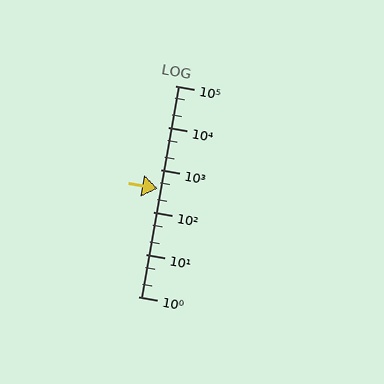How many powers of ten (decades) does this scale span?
The scale spans 5 decades, from 1 to 100000.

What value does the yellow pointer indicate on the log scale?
The pointer indicates approximately 370.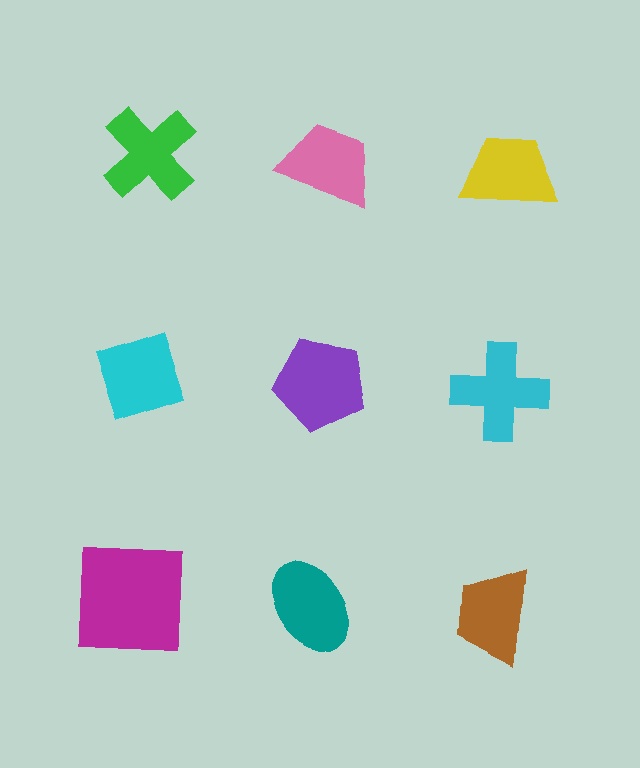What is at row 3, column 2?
A teal ellipse.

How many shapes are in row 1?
3 shapes.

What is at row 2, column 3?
A cyan cross.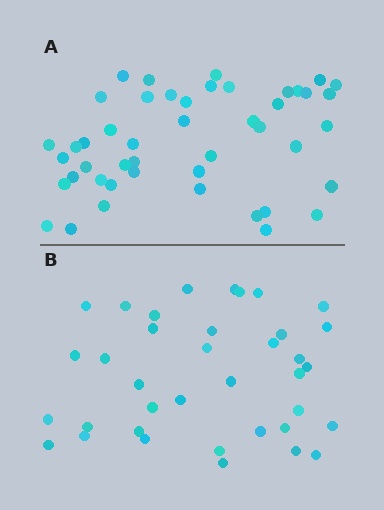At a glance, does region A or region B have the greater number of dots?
Region A (the top region) has more dots.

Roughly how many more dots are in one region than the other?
Region A has roughly 8 or so more dots than region B.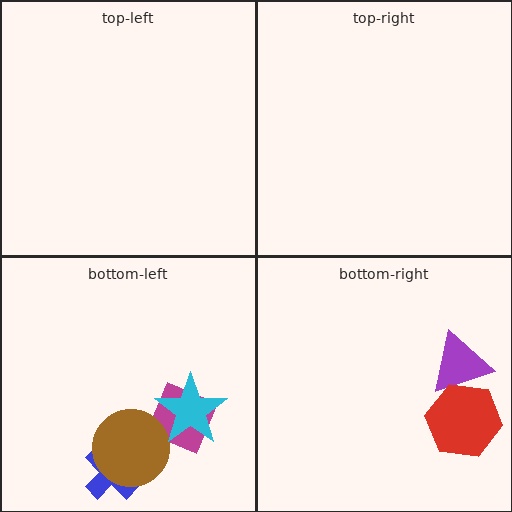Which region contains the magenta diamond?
The bottom-left region.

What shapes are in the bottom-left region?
The magenta diamond, the blue cross, the brown circle, the cyan star.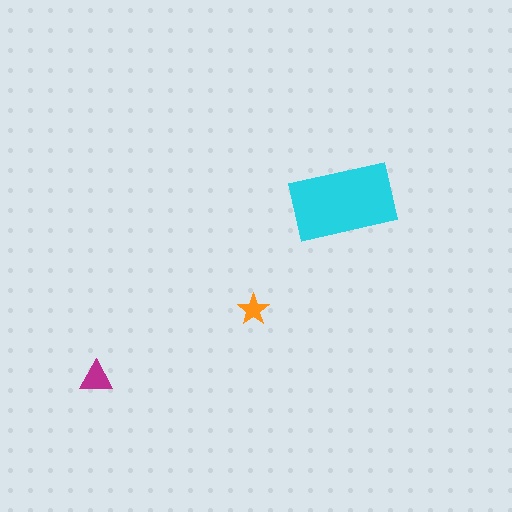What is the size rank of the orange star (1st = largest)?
3rd.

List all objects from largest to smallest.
The cyan rectangle, the magenta triangle, the orange star.